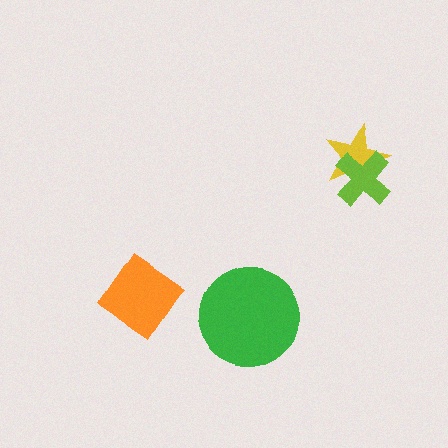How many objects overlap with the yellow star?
1 object overlaps with the yellow star.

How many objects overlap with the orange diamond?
0 objects overlap with the orange diamond.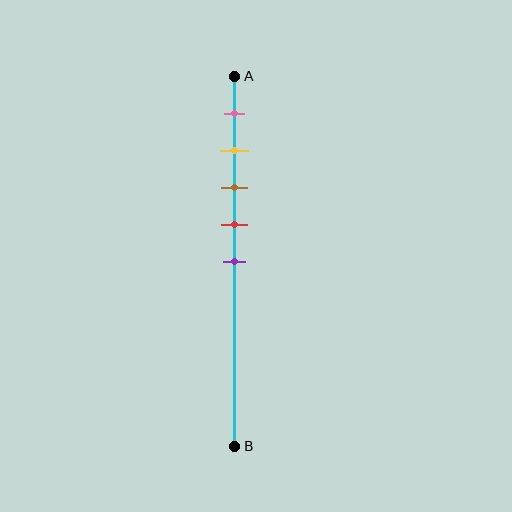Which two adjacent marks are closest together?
The yellow and brown marks are the closest adjacent pair.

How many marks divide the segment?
There are 5 marks dividing the segment.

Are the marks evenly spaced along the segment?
Yes, the marks are approximately evenly spaced.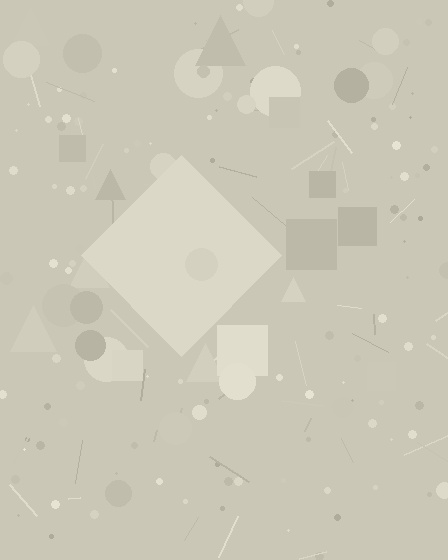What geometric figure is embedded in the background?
A diamond is embedded in the background.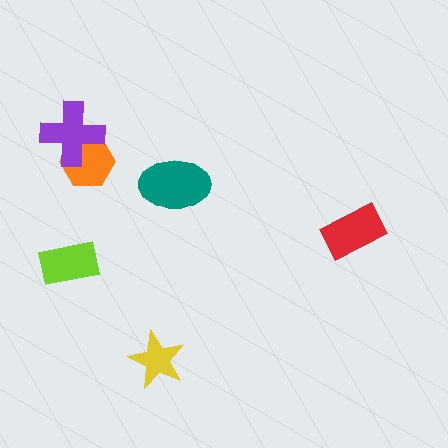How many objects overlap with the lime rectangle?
0 objects overlap with the lime rectangle.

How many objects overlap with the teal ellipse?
0 objects overlap with the teal ellipse.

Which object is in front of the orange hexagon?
The purple cross is in front of the orange hexagon.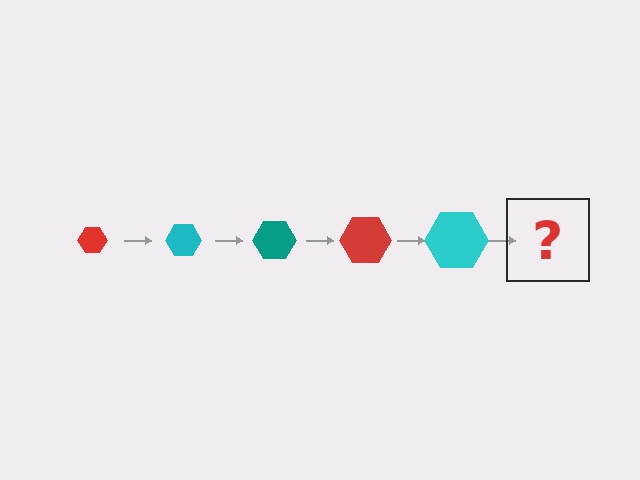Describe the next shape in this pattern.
It should be a teal hexagon, larger than the previous one.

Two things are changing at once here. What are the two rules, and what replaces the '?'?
The two rules are that the hexagon grows larger each step and the color cycles through red, cyan, and teal. The '?' should be a teal hexagon, larger than the previous one.